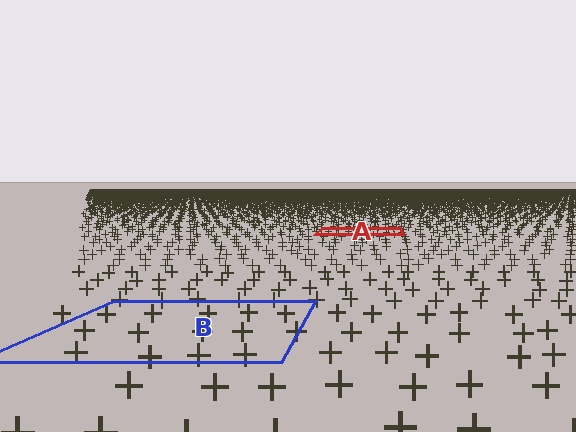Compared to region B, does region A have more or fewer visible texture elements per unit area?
Region A has more texture elements per unit area — they are packed more densely because it is farther away.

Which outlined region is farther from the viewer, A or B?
Region A is farther from the viewer — the texture elements inside it appear smaller and more densely packed.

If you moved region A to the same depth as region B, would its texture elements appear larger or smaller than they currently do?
They would appear larger. At a closer depth, the same texture elements are projected at a bigger on-screen size.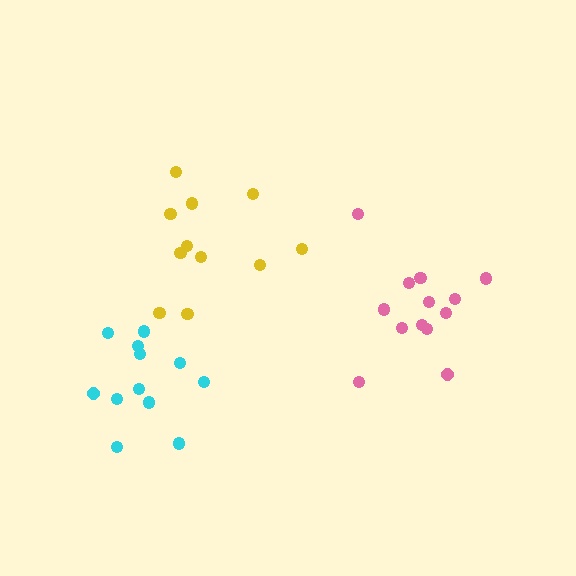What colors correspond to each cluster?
The clusters are colored: cyan, yellow, pink.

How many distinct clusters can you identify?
There are 3 distinct clusters.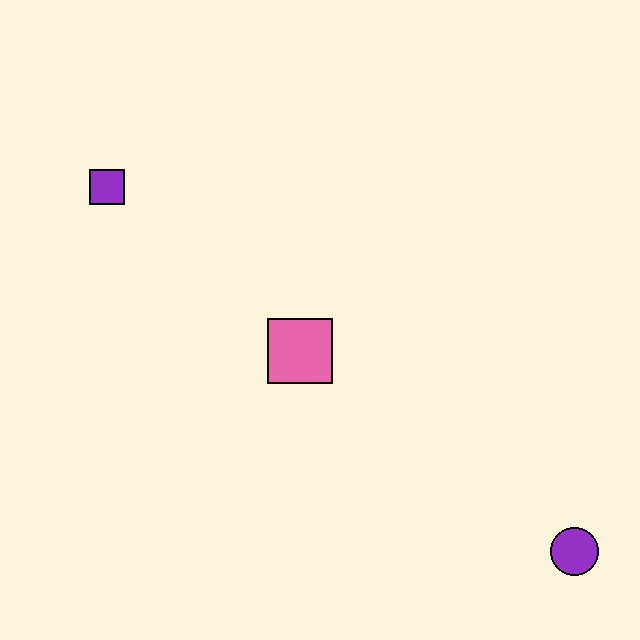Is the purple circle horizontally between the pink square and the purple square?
No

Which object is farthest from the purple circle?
The purple square is farthest from the purple circle.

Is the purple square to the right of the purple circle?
No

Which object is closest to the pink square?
The purple square is closest to the pink square.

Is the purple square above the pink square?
Yes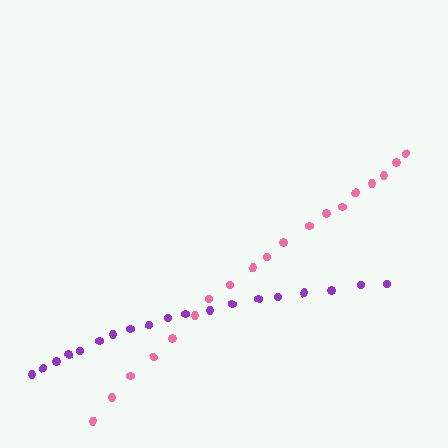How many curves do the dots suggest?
There are 2 distinct paths.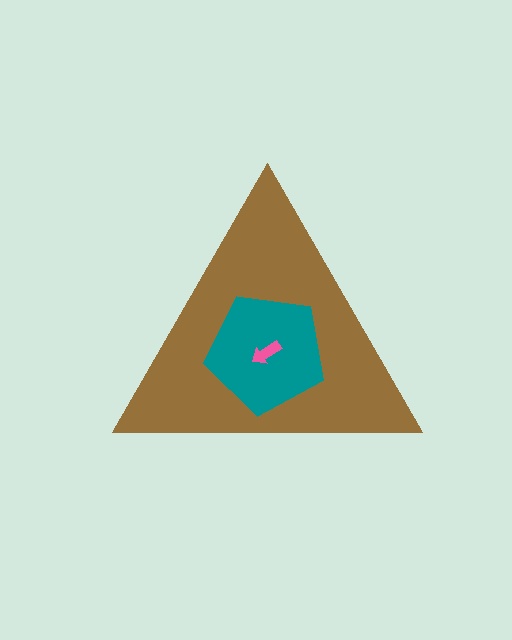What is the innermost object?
The pink arrow.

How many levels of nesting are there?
3.